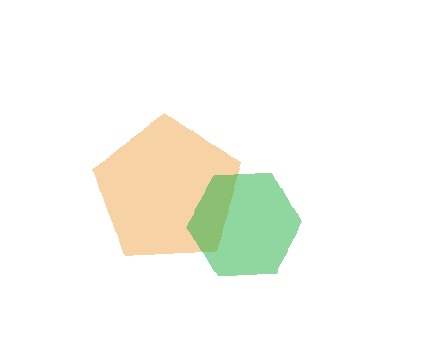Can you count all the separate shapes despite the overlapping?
Yes, there are 2 separate shapes.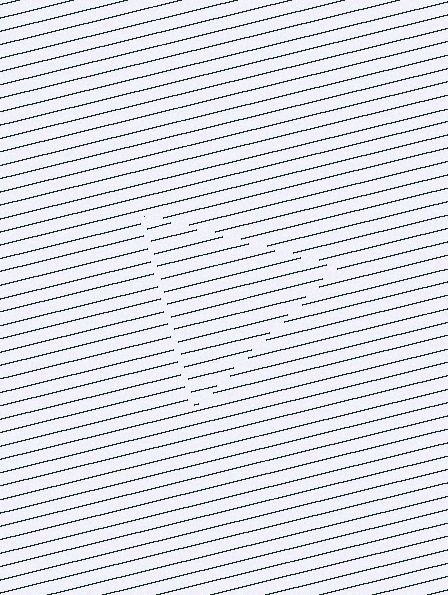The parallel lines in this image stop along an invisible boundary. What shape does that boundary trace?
An illusory triangle. The interior of the shape contains the same grating, shifted by half a period — the contour is defined by the phase discontinuity where line-ends from the inner and outer gratings abut.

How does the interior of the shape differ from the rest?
The interior of the shape contains the same grating, shifted by half a period — the contour is defined by the phase discontinuity where line-ends from the inner and outer gratings abut.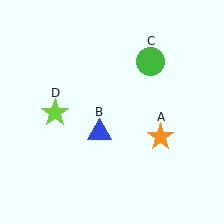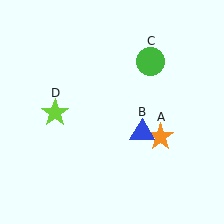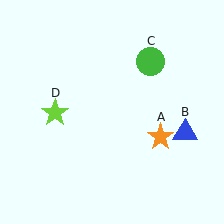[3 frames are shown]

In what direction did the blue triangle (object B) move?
The blue triangle (object B) moved right.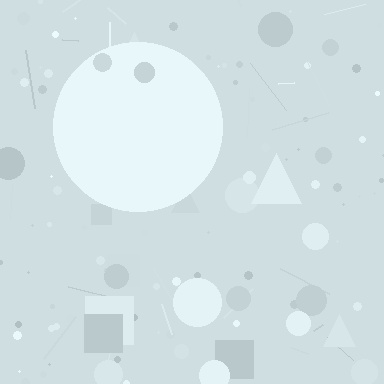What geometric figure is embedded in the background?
A circle is embedded in the background.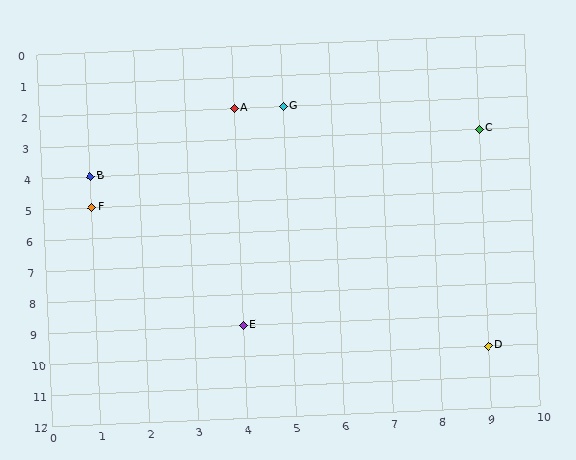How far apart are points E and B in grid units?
Points E and B are 3 columns and 5 rows apart (about 5.8 grid units diagonally).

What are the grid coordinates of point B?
Point B is at grid coordinates (1, 4).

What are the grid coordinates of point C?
Point C is at grid coordinates (9, 3).